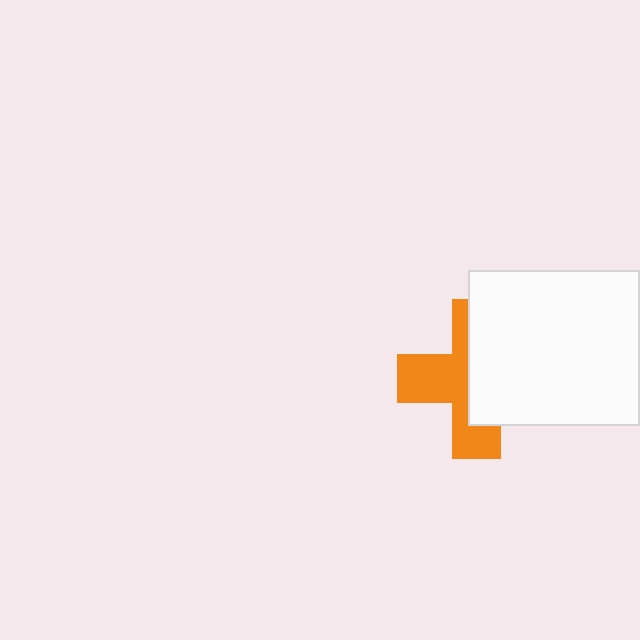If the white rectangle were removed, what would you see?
You would see the complete orange cross.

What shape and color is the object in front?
The object in front is a white rectangle.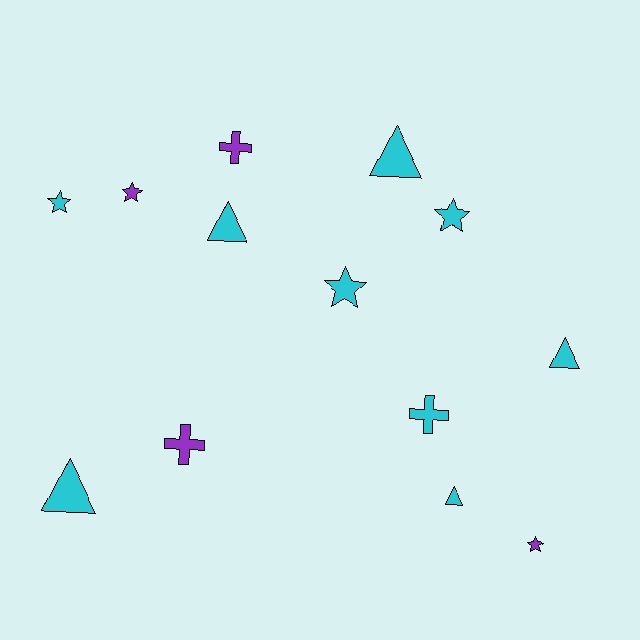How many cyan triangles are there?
There are 5 cyan triangles.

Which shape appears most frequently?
Triangle, with 5 objects.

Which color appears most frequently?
Cyan, with 9 objects.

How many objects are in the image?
There are 13 objects.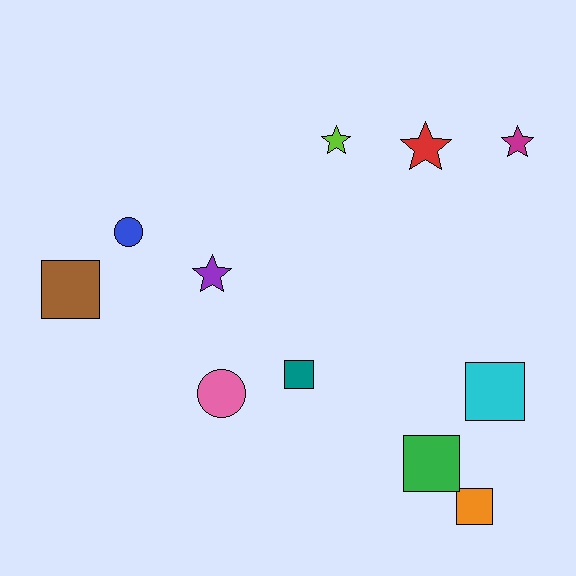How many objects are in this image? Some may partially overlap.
There are 11 objects.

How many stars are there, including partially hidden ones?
There are 4 stars.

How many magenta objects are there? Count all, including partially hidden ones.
There is 1 magenta object.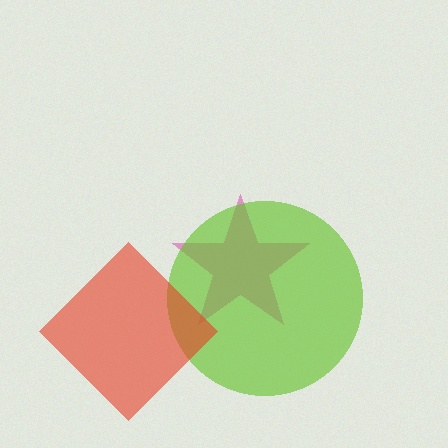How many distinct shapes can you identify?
There are 3 distinct shapes: a pink star, a lime circle, a red diamond.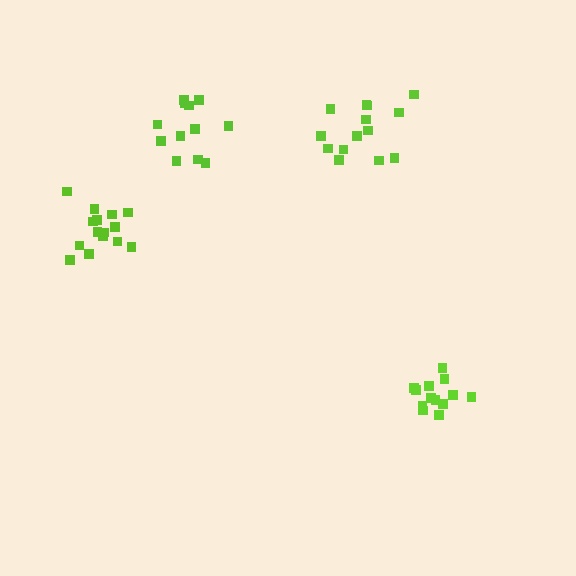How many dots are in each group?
Group 1: 15 dots, Group 2: 14 dots, Group 3: 12 dots, Group 4: 13 dots (54 total).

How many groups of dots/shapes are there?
There are 4 groups.